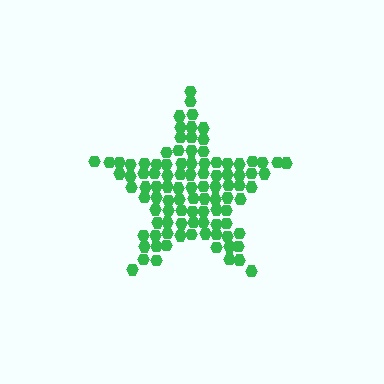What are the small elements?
The small elements are hexagons.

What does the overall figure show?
The overall figure shows a star.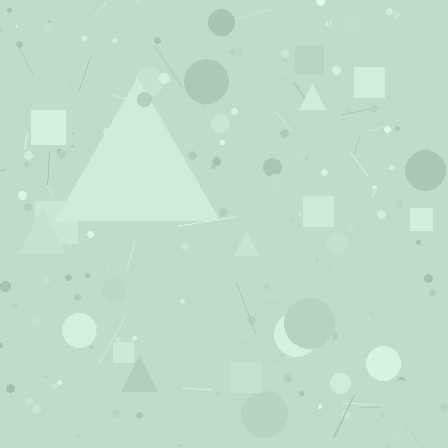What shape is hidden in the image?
A triangle is hidden in the image.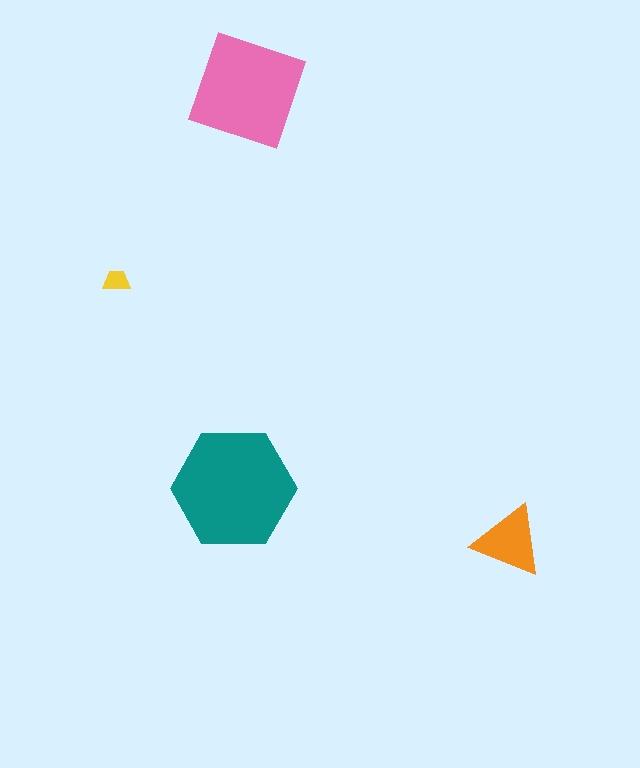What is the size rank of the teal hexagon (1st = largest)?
1st.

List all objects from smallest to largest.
The yellow trapezoid, the orange triangle, the pink square, the teal hexagon.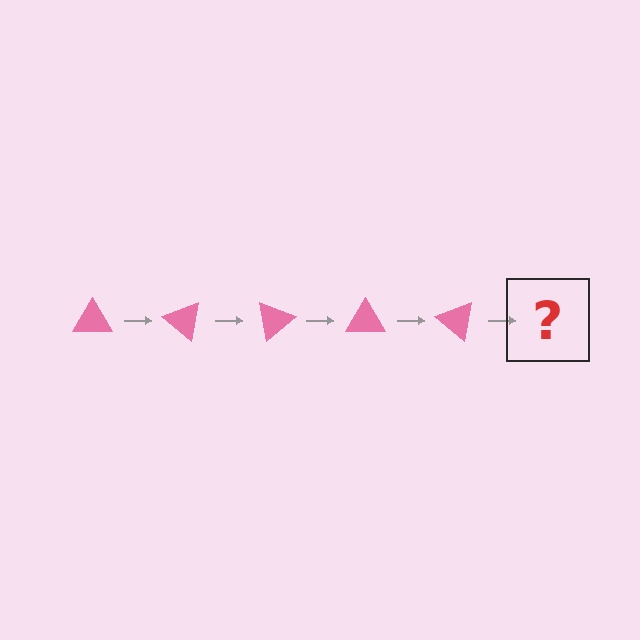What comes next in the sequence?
The next element should be a pink triangle rotated 200 degrees.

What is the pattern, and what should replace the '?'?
The pattern is that the triangle rotates 40 degrees each step. The '?' should be a pink triangle rotated 200 degrees.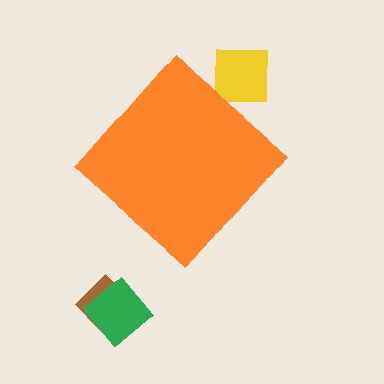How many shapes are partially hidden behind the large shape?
1 shape is partially hidden.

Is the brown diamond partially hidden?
No, the brown diamond is fully visible.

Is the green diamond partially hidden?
No, the green diamond is fully visible.